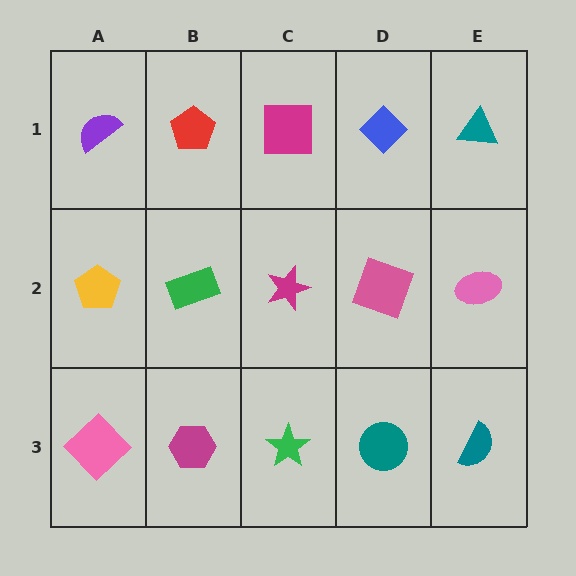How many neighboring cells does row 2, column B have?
4.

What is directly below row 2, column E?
A teal semicircle.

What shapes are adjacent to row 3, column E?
A pink ellipse (row 2, column E), a teal circle (row 3, column D).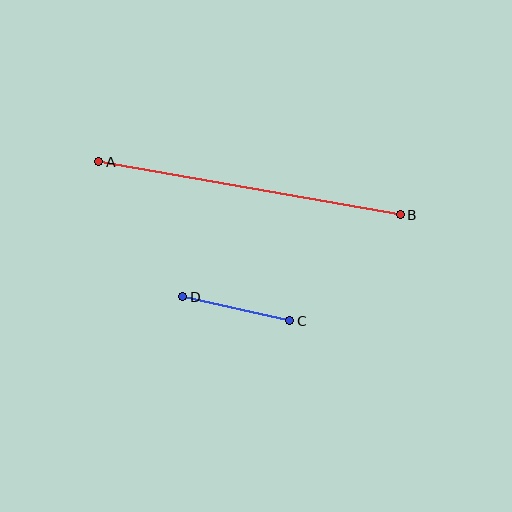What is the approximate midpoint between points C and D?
The midpoint is at approximately (236, 309) pixels.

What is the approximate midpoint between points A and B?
The midpoint is at approximately (250, 188) pixels.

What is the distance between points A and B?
The distance is approximately 306 pixels.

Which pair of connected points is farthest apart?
Points A and B are farthest apart.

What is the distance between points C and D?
The distance is approximately 109 pixels.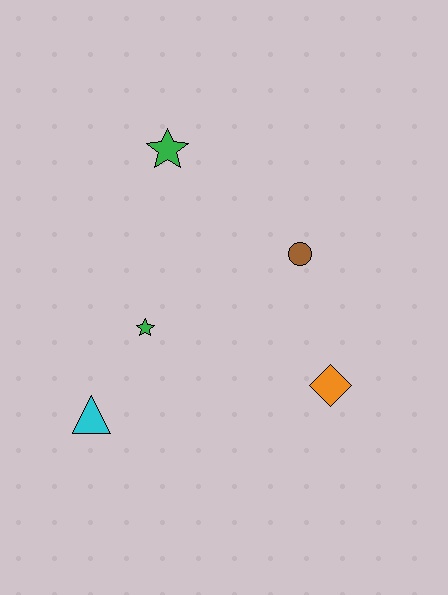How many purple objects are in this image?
There are no purple objects.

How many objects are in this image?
There are 5 objects.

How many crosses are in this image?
There are no crosses.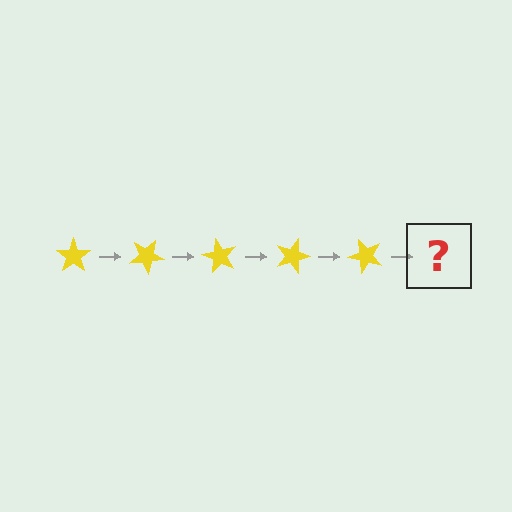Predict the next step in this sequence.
The next step is a yellow star rotated 150 degrees.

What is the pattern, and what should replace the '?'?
The pattern is that the star rotates 30 degrees each step. The '?' should be a yellow star rotated 150 degrees.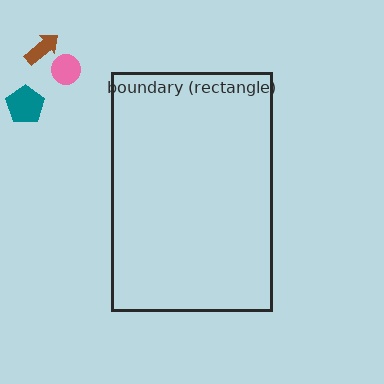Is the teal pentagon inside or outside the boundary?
Outside.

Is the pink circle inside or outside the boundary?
Outside.